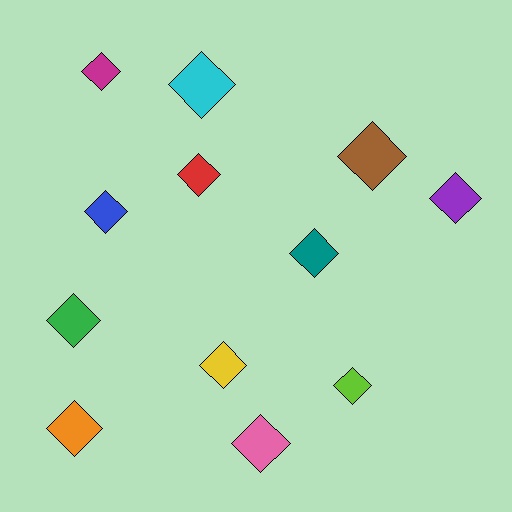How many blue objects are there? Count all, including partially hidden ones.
There is 1 blue object.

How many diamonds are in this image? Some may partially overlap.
There are 12 diamonds.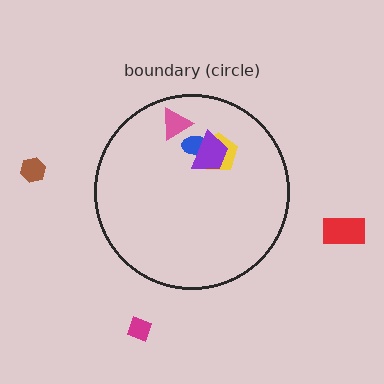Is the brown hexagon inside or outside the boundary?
Outside.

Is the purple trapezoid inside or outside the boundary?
Inside.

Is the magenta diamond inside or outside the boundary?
Outside.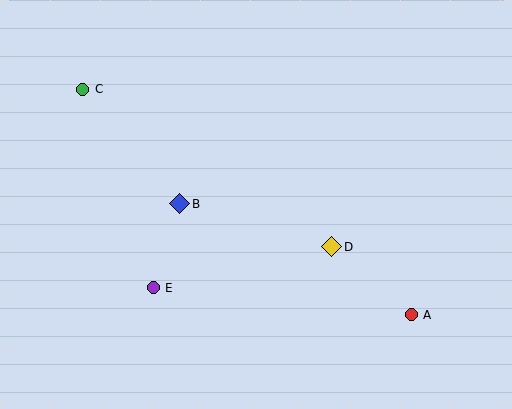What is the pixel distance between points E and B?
The distance between E and B is 88 pixels.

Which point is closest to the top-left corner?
Point C is closest to the top-left corner.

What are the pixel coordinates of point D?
Point D is at (332, 247).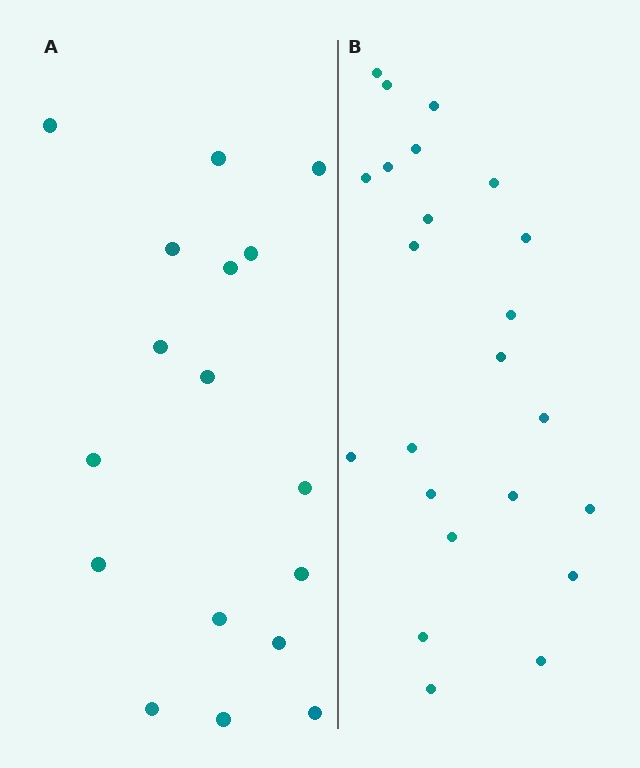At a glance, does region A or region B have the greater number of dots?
Region B (the right region) has more dots.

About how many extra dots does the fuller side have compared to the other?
Region B has about 6 more dots than region A.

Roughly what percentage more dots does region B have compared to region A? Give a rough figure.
About 35% more.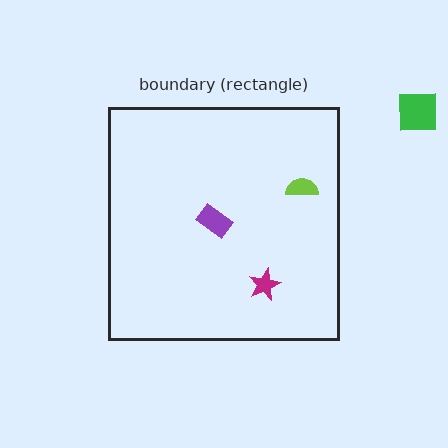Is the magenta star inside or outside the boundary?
Inside.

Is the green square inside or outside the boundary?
Outside.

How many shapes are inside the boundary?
3 inside, 1 outside.